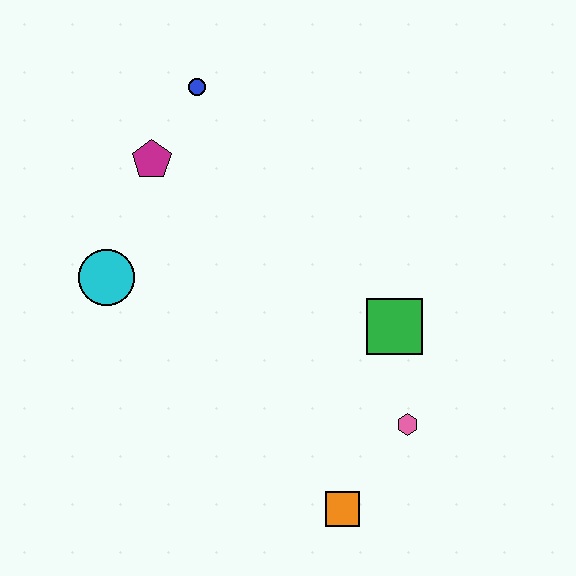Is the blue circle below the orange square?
No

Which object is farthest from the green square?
The blue circle is farthest from the green square.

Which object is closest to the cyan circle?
The magenta pentagon is closest to the cyan circle.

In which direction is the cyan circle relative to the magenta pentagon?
The cyan circle is below the magenta pentagon.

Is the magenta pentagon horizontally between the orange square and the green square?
No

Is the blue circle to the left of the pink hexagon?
Yes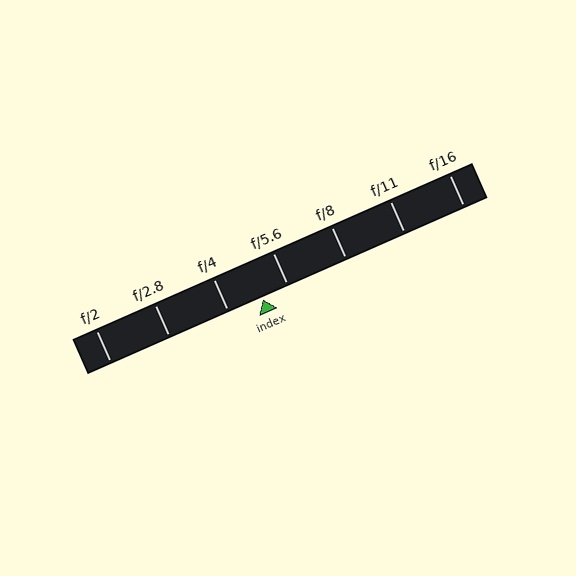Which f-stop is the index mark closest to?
The index mark is closest to f/5.6.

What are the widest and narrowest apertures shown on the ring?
The widest aperture shown is f/2 and the narrowest is f/16.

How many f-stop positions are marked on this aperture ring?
There are 7 f-stop positions marked.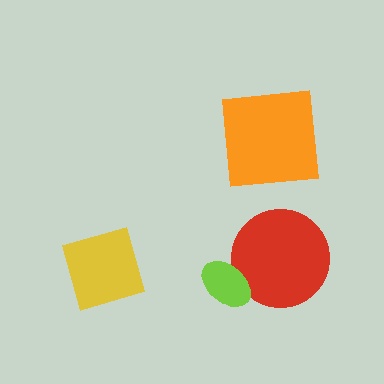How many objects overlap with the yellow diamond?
0 objects overlap with the yellow diamond.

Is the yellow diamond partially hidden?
No, no other shape covers it.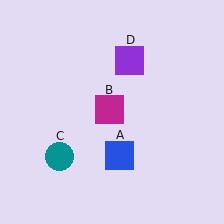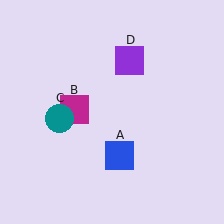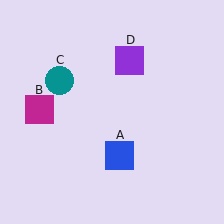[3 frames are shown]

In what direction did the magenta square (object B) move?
The magenta square (object B) moved left.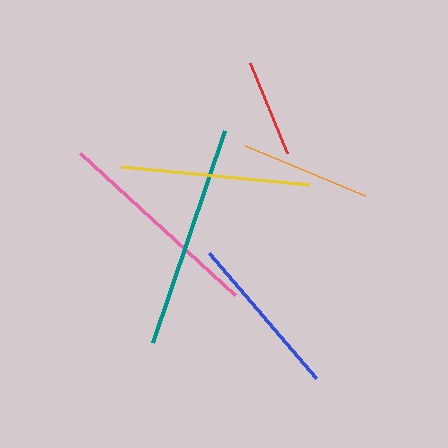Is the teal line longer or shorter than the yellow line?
The teal line is longer than the yellow line.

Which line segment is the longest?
The teal line is the longest at approximately 224 pixels.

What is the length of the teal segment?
The teal segment is approximately 224 pixels long.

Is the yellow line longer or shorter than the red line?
The yellow line is longer than the red line.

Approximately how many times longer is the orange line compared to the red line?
The orange line is approximately 1.3 times the length of the red line.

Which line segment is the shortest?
The red line is the shortest at approximately 97 pixels.